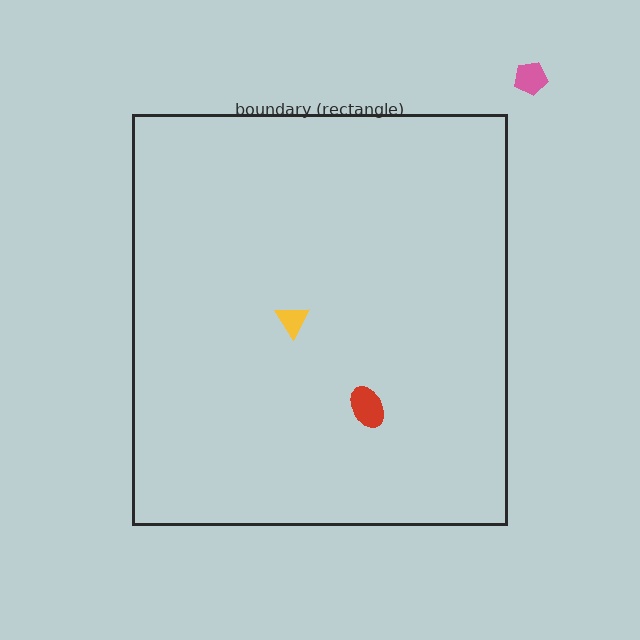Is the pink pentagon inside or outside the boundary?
Outside.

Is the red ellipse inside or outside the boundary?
Inside.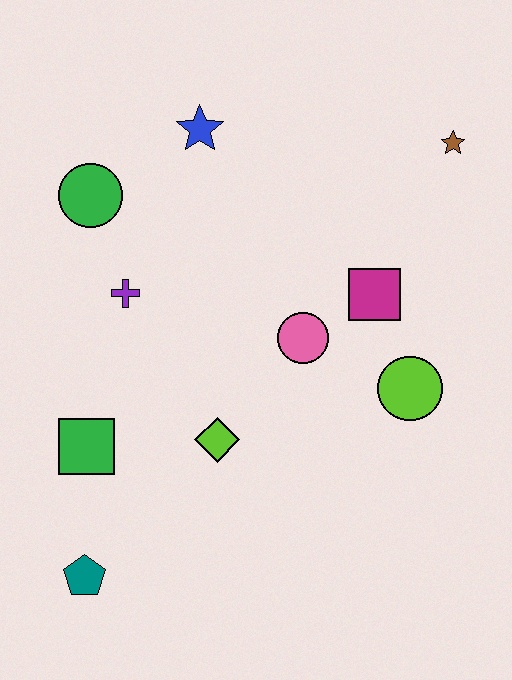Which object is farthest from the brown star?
The teal pentagon is farthest from the brown star.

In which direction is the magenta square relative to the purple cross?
The magenta square is to the right of the purple cross.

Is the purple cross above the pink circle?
Yes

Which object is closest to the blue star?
The green circle is closest to the blue star.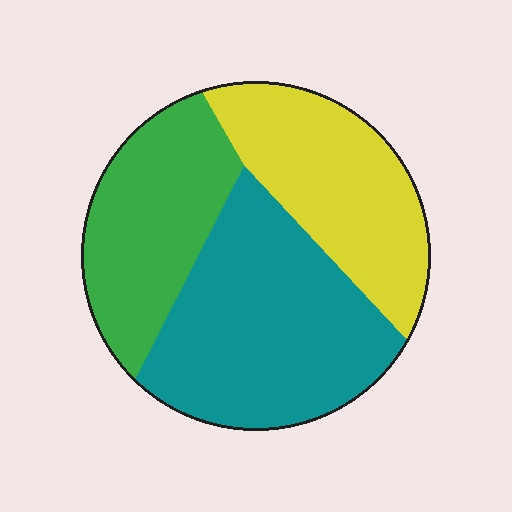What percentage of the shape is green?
Green takes up about one quarter (1/4) of the shape.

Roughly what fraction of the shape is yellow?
Yellow covers 30% of the shape.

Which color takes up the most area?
Teal, at roughly 40%.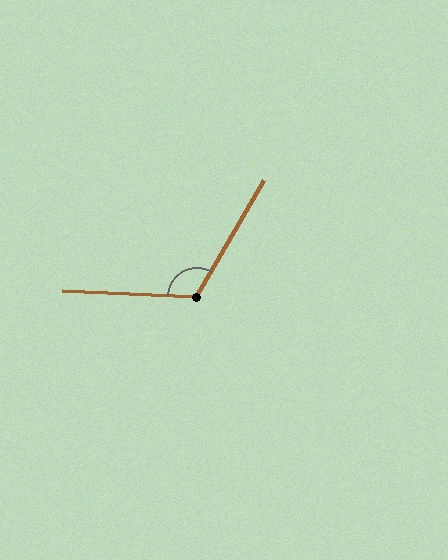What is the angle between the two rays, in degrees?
Approximately 118 degrees.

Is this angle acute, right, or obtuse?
It is obtuse.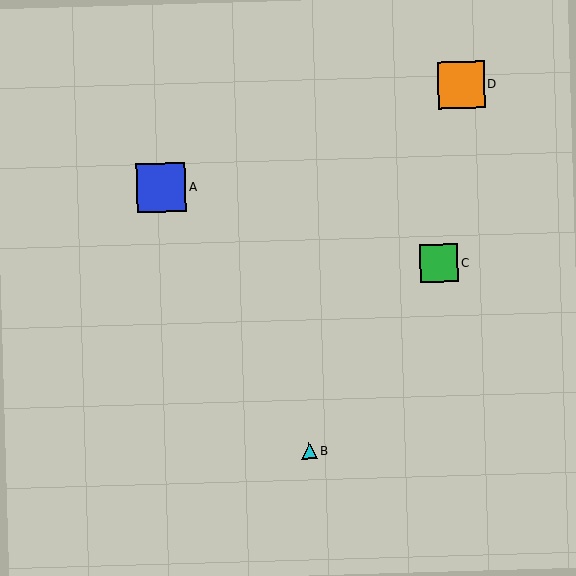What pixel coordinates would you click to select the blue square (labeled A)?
Click at (161, 187) to select the blue square A.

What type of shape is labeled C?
Shape C is a green square.